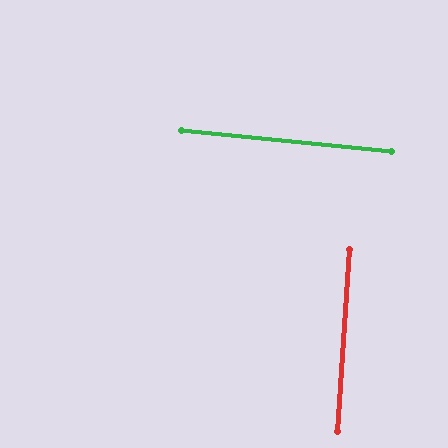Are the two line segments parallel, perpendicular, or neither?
Perpendicular — they meet at approximately 88°.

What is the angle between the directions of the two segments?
Approximately 88 degrees.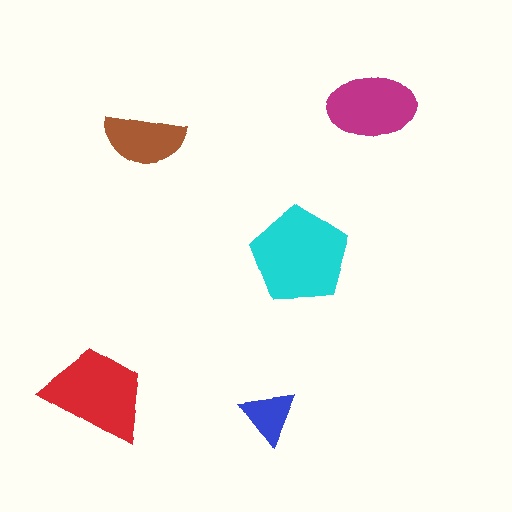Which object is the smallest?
The blue triangle.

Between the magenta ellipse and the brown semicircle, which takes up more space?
The magenta ellipse.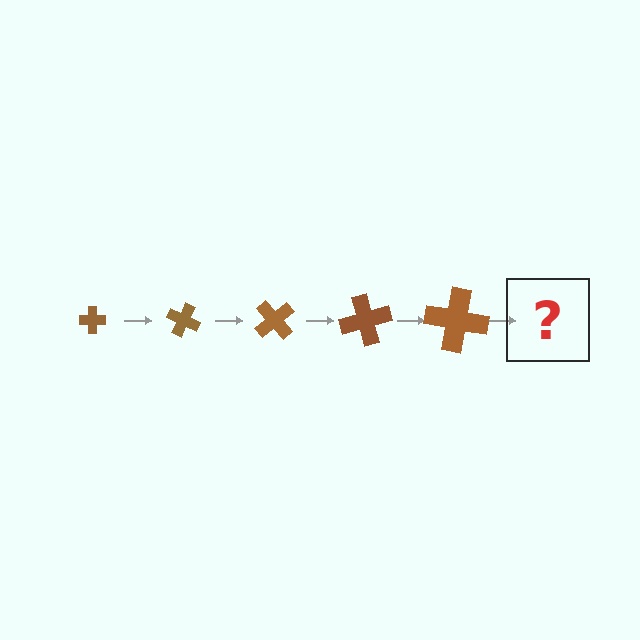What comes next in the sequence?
The next element should be a cross, larger than the previous one and rotated 125 degrees from the start.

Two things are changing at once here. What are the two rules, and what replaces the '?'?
The two rules are that the cross grows larger each step and it rotates 25 degrees each step. The '?' should be a cross, larger than the previous one and rotated 125 degrees from the start.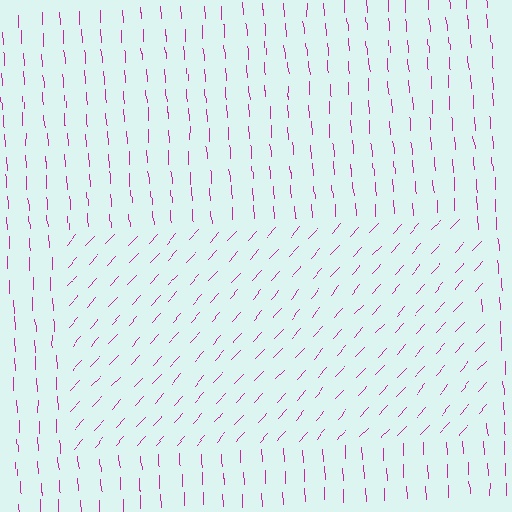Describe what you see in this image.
The image is filled with small magenta line segments. A rectangle region in the image has lines oriented differently from the surrounding lines, creating a visible texture boundary.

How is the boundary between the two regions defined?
The boundary is defined purely by a change in line orientation (approximately 45 degrees difference). All lines are the same color and thickness.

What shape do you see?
I see a rectangle.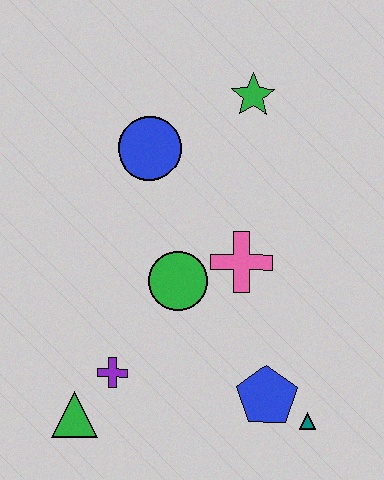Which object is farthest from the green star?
The green triangle is farthest from the green star.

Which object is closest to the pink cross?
The green circle is closest to the pink cross.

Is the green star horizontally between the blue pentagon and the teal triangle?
No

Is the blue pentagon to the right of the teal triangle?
No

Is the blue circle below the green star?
Yes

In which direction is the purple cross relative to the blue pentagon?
The purple cross is to the left of the blue pentagon.